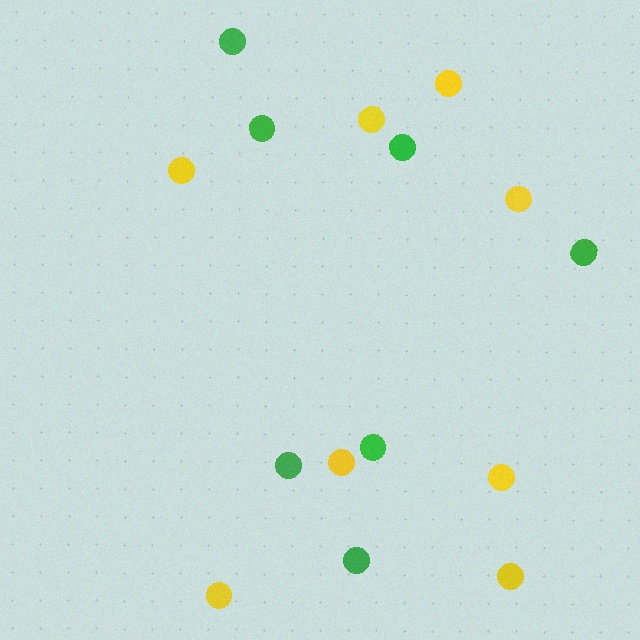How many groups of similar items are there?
There are 2 groups: one group of yellow circles (8) and one group of green circles (7).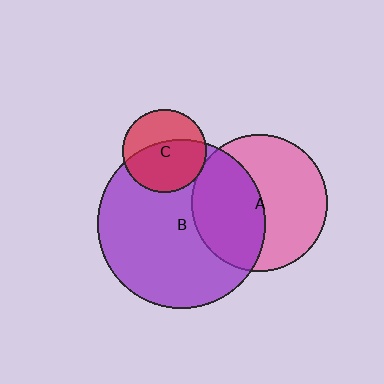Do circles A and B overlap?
Yes.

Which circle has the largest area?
Circle B (purple).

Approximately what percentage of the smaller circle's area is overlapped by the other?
Approximately 45%.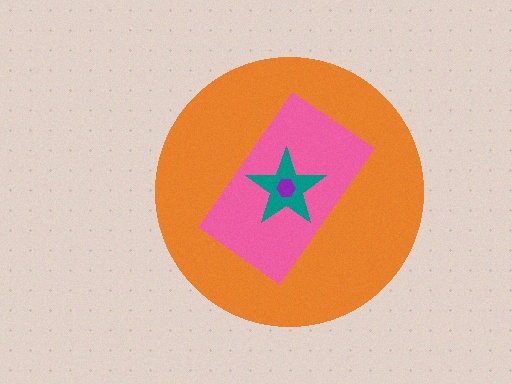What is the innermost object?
The purple hexagon.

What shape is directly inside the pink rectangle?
The teal star.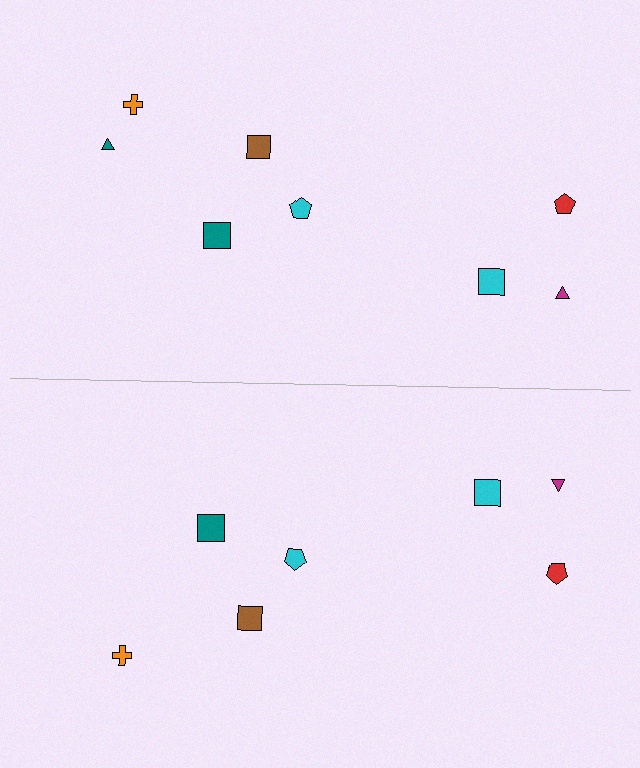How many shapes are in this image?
There are 15 shapes in this image.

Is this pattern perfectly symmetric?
No, the pattern is not perfectly symmetric. A teal triangle is missing from the bottom side.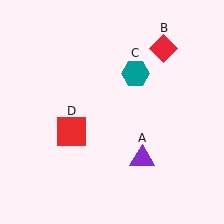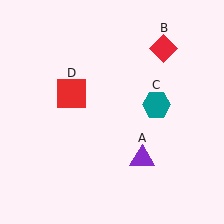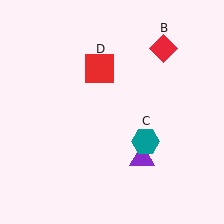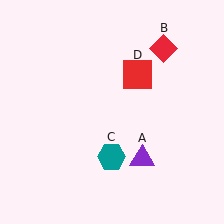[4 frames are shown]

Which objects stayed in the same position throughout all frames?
Purple triangle (object A) and red diamond (object B) remained stationary.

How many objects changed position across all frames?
2 objects changed position: teal hexagon (object C), red square (object D).